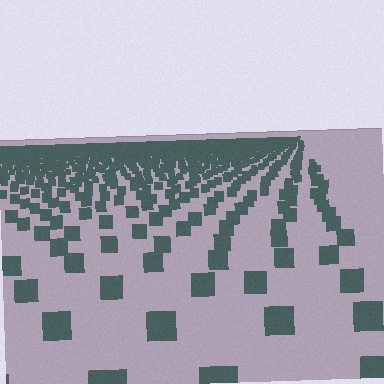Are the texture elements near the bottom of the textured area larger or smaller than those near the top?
Larger. Near the bottom, elements are closer to the viewer and appear at a bigger on-screen size.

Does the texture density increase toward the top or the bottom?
Density increases toward the top.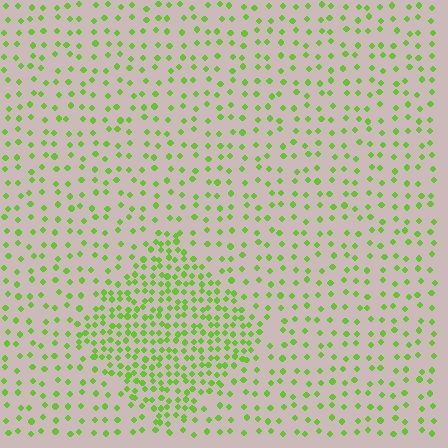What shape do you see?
I see a diamond.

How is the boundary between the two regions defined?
The boundary is defined by a change in element density (approximately 2.3x ratio). All elements are the same color, size, and shape.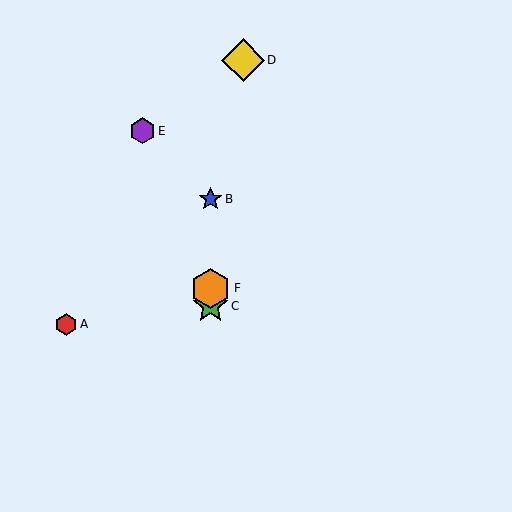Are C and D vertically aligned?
No, C is at x≈210 and D is at x≈243.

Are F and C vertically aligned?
Yes, both are at x≈210.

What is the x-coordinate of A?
Object A is at x≈66.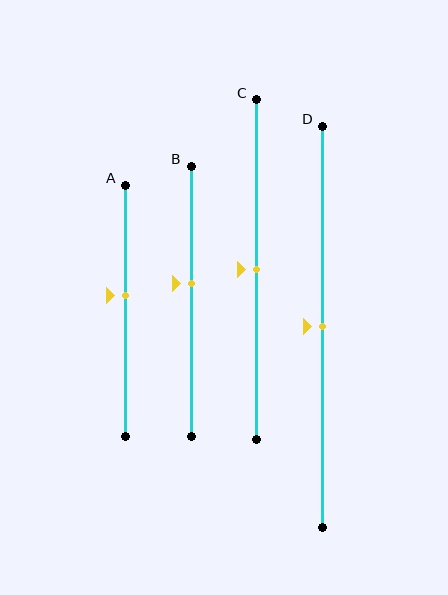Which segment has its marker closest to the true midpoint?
Segment C has its marker closest to the true midpoint.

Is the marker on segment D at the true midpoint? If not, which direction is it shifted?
Yes, the marker on segment D is at the true midpoint.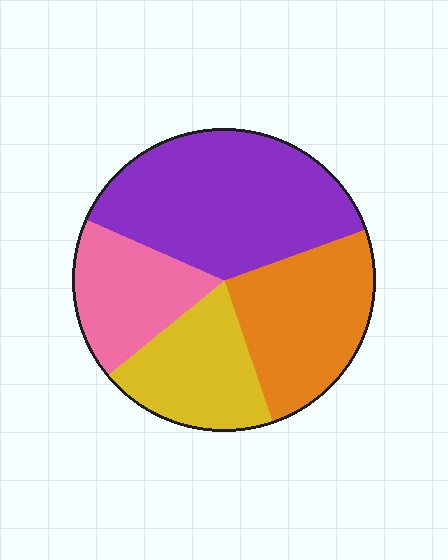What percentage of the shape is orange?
Orange takes up about one quarter (1/4) of the shape.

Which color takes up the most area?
Purple, at roughly 40%.